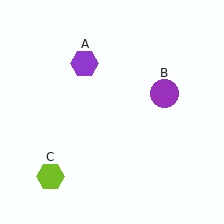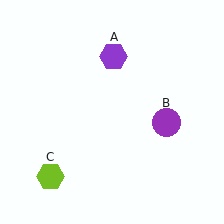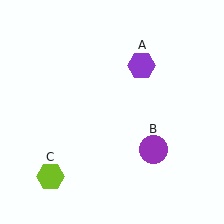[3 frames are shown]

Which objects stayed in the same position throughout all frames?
Lime hexagon (object C) remained stationary.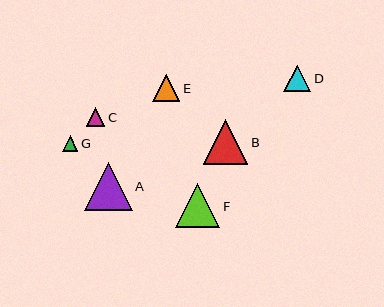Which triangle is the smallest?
Triangle G is the smallest with a size of approximately 15 pixels.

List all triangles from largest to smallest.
From largest to smallest: A, B, F, E, D, C, G.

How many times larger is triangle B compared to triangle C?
Triangle B is approximately 2.4 times the size of triangle C.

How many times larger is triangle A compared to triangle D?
Triangle A is approximately 1.8 times the size of triangle D.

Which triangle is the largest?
Triangle A is the largest with a size of approximately 48 pixels.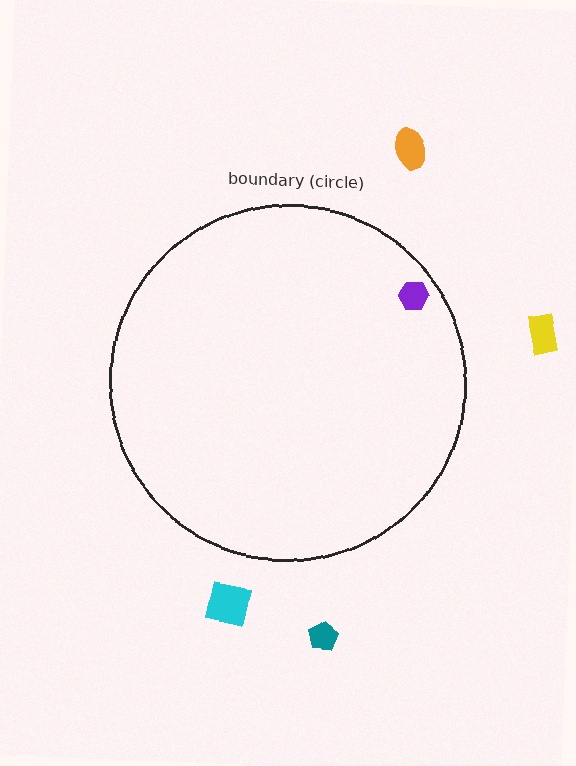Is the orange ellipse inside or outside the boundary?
Outside.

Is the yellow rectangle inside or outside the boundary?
Outside.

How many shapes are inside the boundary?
1 inside, 4 outside.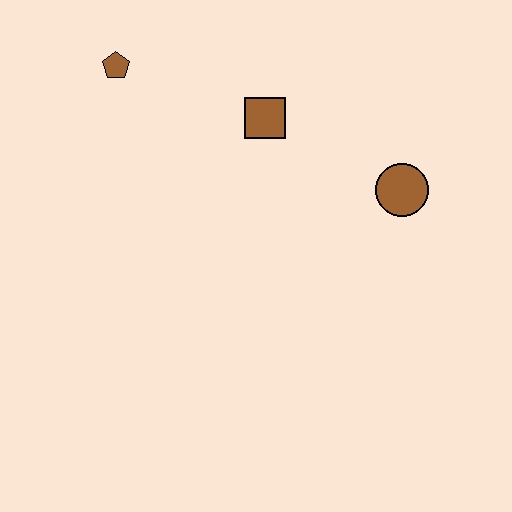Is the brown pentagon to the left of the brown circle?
Yes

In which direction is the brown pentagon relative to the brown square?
The brown pentagon is to the left of the brown square.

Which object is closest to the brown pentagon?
The brown square is closest to the brown pentagon.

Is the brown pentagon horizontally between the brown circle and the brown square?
No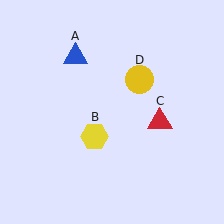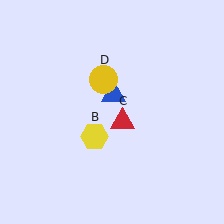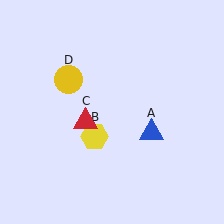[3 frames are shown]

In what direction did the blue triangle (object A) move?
The blue triangle (object A) moved down and to the right.